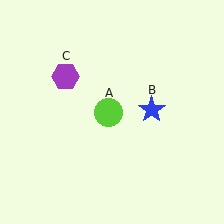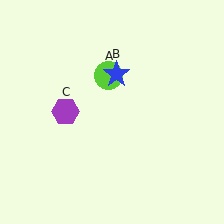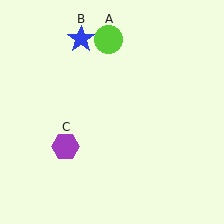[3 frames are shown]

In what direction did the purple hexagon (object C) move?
The purple hexagon (object C) moved down.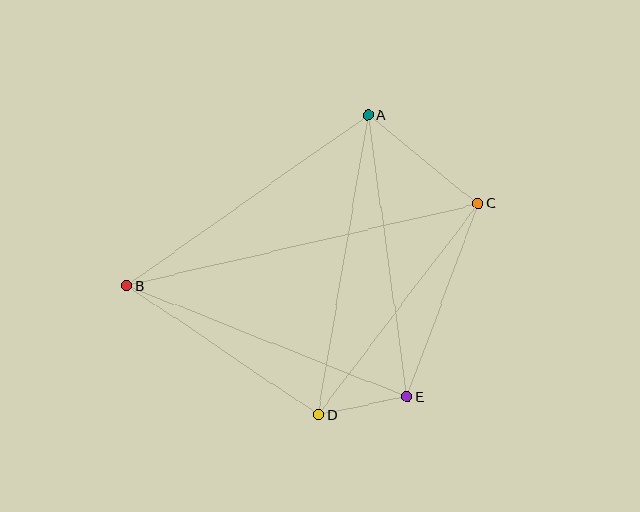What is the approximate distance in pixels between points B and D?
The distance between B and D is approximately 231 pixels.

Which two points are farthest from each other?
Points B and C are farthest from each other.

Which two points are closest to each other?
Points D and E are closest to each other.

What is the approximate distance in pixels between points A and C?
The distance between A and C is approximately 142 pixels.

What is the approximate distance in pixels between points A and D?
The distance between A and D is approximately 304 pixels.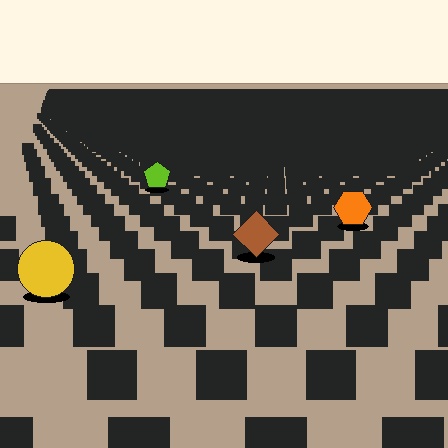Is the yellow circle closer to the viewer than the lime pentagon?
Yes. The yellow circle is closer — you can tell from the texture gradient: the ground texture is coarser near it.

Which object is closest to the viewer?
The yellow circle is closest. The texture marks near it are larger and more spread out.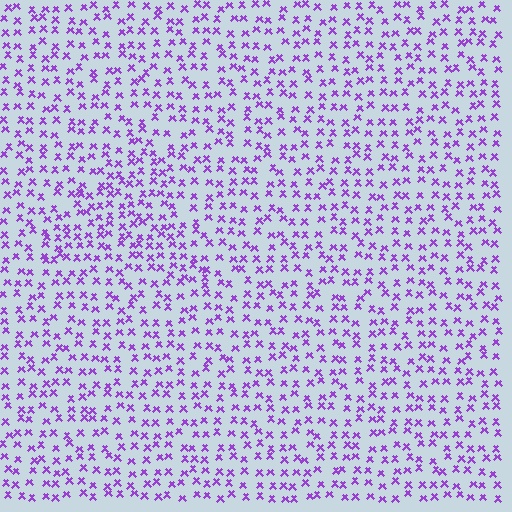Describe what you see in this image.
The image contains small purple elements arranged at two different densities. A triangle-shaped region is visible where the elements are more densely packed than the surrounding area.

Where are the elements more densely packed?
The elements are more densely packed inside the triangle boundary.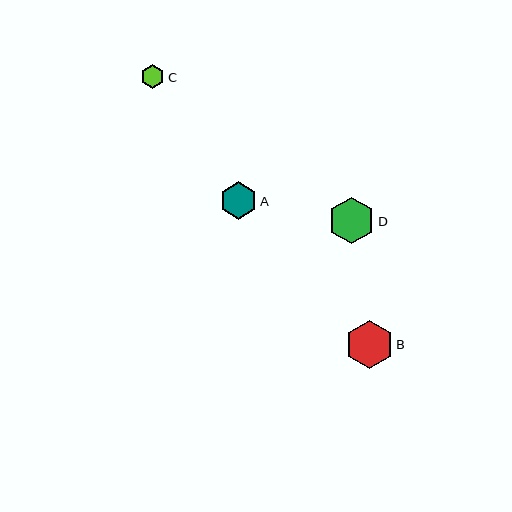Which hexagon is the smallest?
Hexagon C is the smallest with a size of approximately 24 pixels.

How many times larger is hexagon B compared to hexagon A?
Hexagon B is approximately 1.3 times the size of hexagon A.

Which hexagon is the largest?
Hexagon B is the largest with a size of approximately 48 pixels.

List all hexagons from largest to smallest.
From largest to smallest: B, D, A, C.